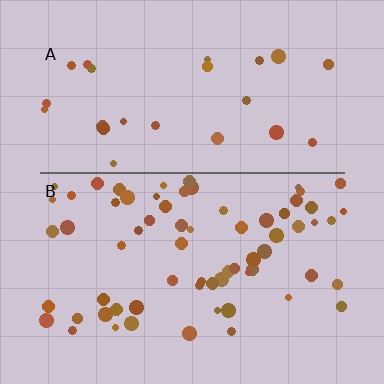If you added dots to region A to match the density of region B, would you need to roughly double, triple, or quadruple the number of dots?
Approximately triple.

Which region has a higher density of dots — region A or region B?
B (the bottom).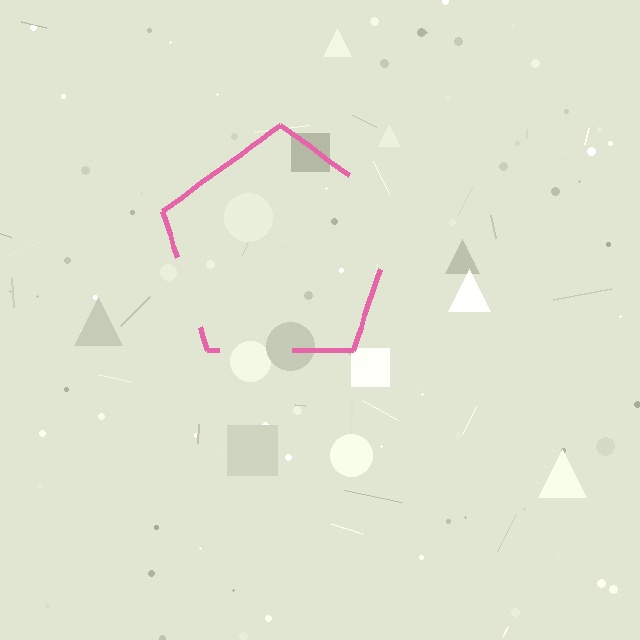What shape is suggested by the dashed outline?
The dashed outline suggests a pentagon.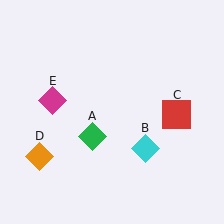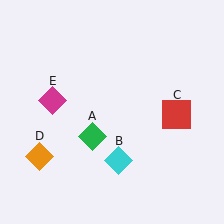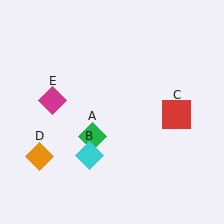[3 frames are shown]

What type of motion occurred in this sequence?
The cyan diamond (object B) rotated clockwise around the center of the scene.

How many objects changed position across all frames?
1 object changed position: cyan diamond (object B).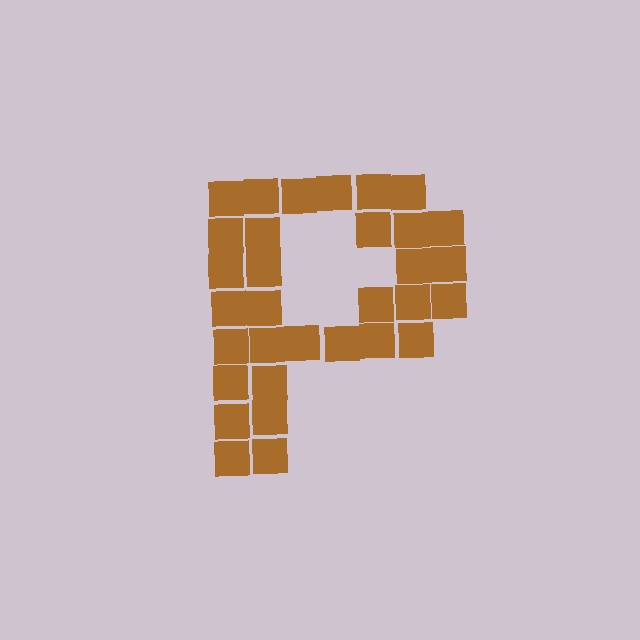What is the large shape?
The large shape is the letter P.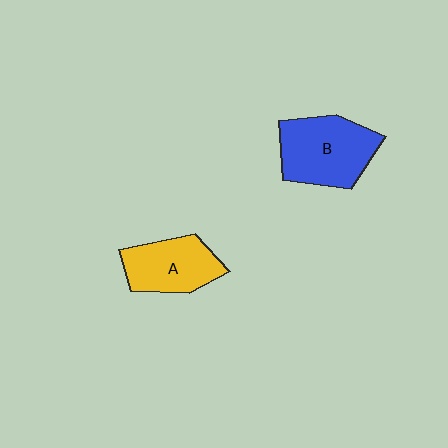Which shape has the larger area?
Shape B (blue).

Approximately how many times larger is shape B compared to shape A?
Approximately 1.3 times.